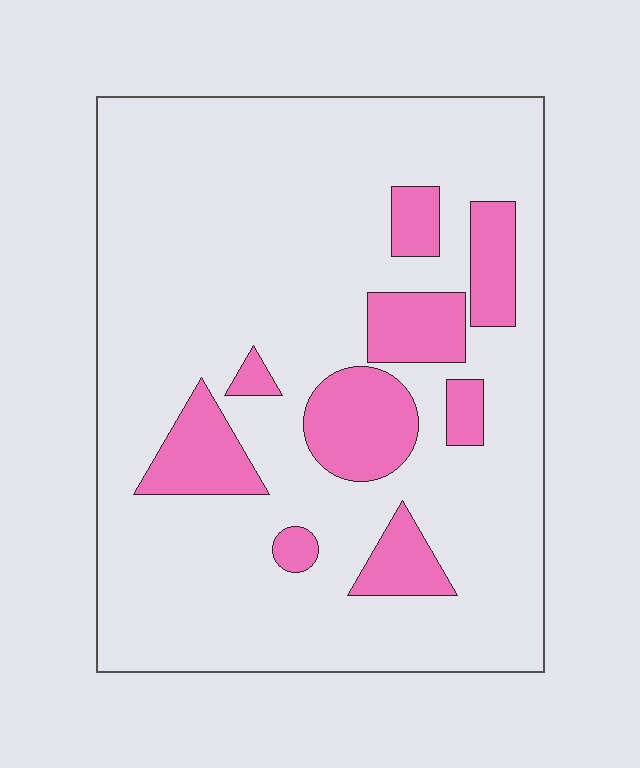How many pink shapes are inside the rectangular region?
9.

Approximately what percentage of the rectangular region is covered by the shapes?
Approximately 20%.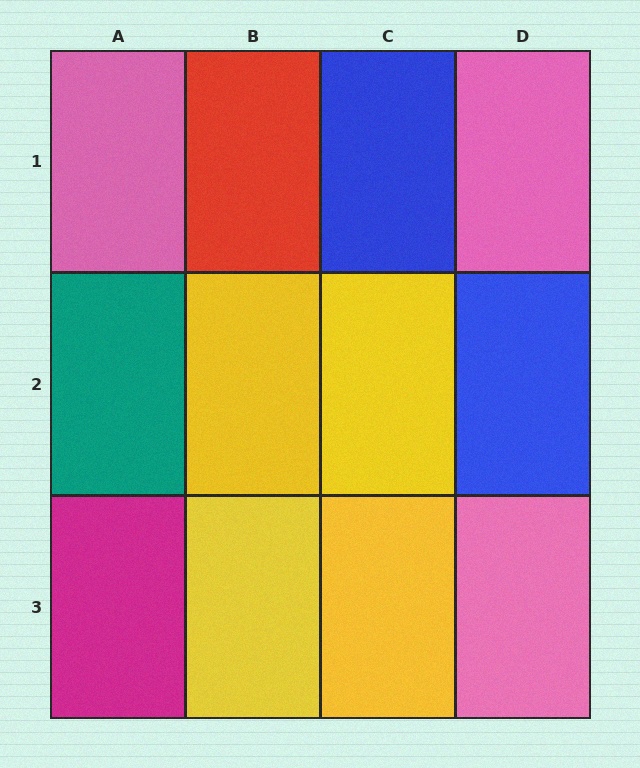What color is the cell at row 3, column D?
Pink.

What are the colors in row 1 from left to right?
Pink, red, blue, pink.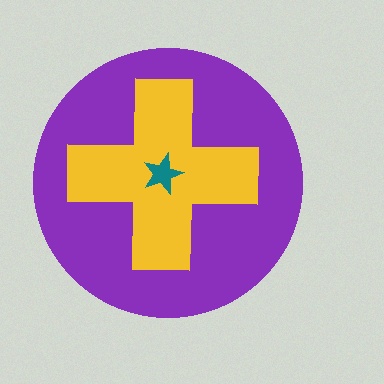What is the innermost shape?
The teal star.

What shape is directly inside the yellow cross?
The teal star.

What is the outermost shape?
The purple circle.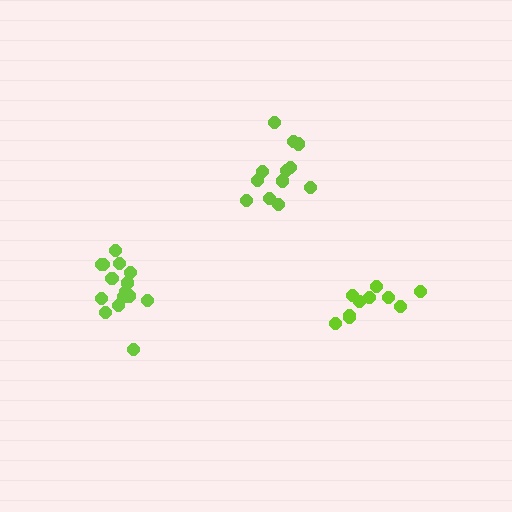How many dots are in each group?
Group 1: 16 dots, Group 2: 13 dots, Group 3: 10 dots (39 total).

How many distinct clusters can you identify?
There are 3 distinct clusters.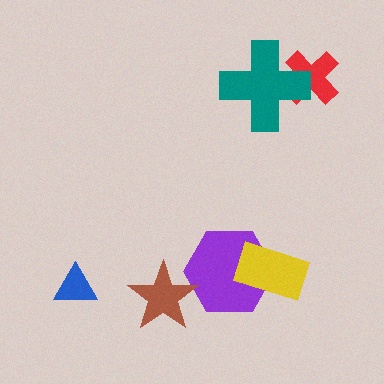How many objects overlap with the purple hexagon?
2 objects overlap with the purple hexagon.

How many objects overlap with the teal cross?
1 object overlaps with the teal cross.